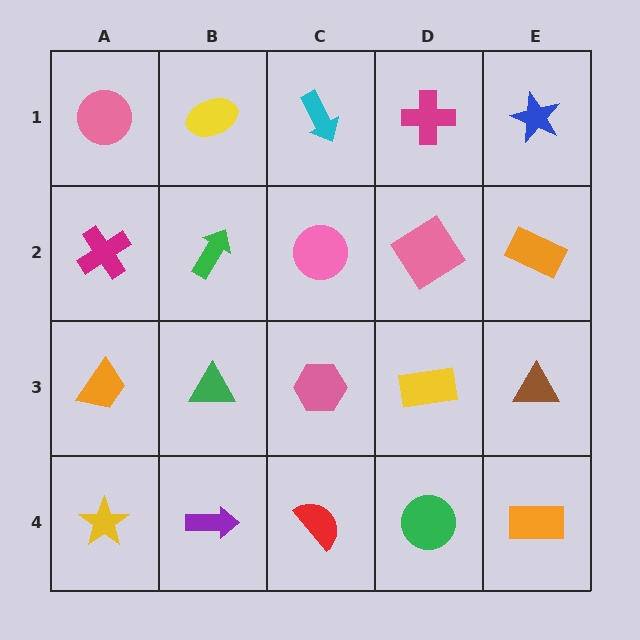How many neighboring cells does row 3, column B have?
4.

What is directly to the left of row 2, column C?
A green arrow.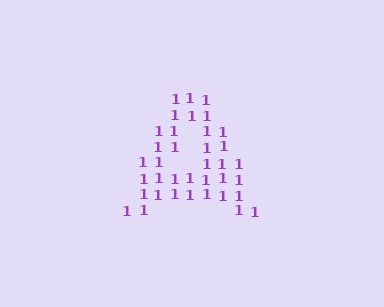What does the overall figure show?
The overall figure shows the letter A.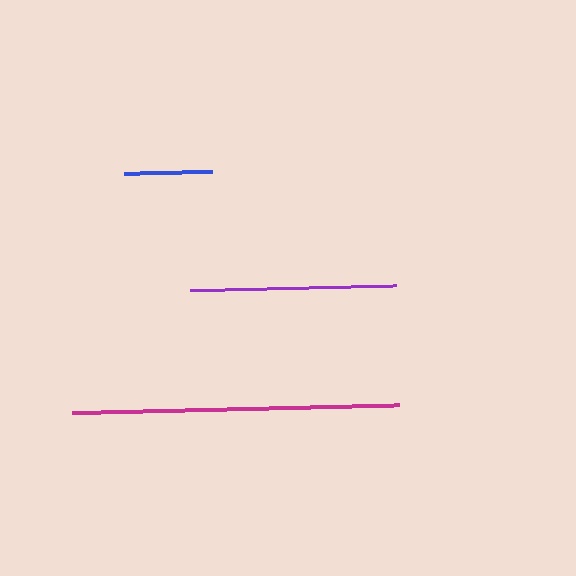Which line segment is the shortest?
The blue line is the shortest at approximately 88 pixels.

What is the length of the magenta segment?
The magenta segment is approximately 327 pixels long.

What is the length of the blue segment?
The blue segment is approximately 88 pixels long.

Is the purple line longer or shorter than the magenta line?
The magenta line is longer than the purple line.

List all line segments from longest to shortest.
From longest to shortest: magenta, purple, blue.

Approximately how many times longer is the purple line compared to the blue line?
The purple line is approximately 2.4 times the length of the blue line.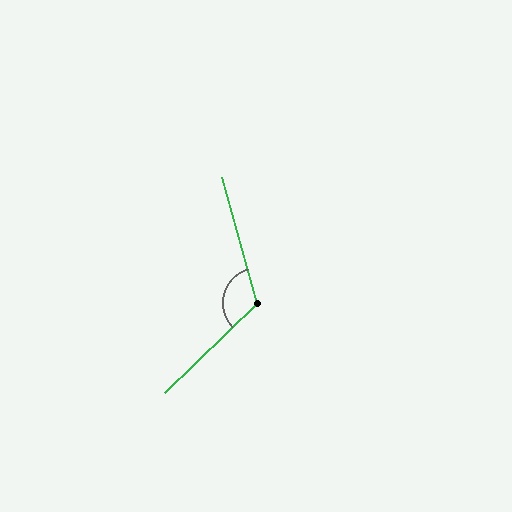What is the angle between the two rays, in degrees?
Approximately 118 degrees.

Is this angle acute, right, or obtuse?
It is obtuse.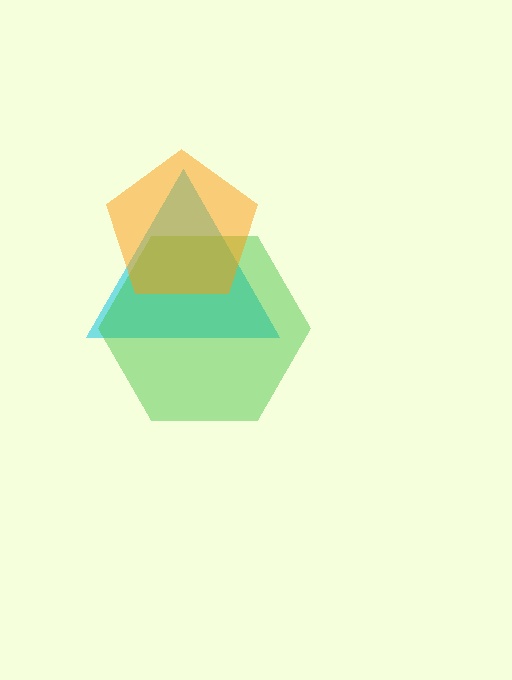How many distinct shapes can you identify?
There are 3 distinct shapes: a cyan triangle, a green hexagon, an orange pentagon.